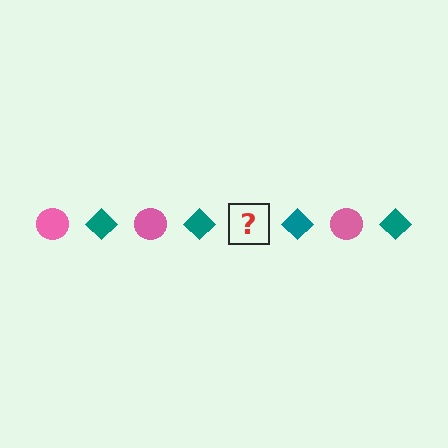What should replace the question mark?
The question mark should be replaced with a pink circle.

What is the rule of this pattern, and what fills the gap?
The rule is that the pattern alternates between pink circle and teal diamond. The gap should be filled with a pink circle.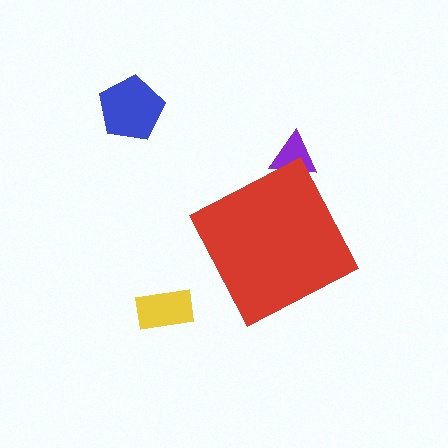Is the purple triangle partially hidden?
Yes, the purple triangle is partially hidden behind the red diamond.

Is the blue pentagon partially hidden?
No, the blue pentagon is fully visible.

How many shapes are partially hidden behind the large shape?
1 shape is partially hidden.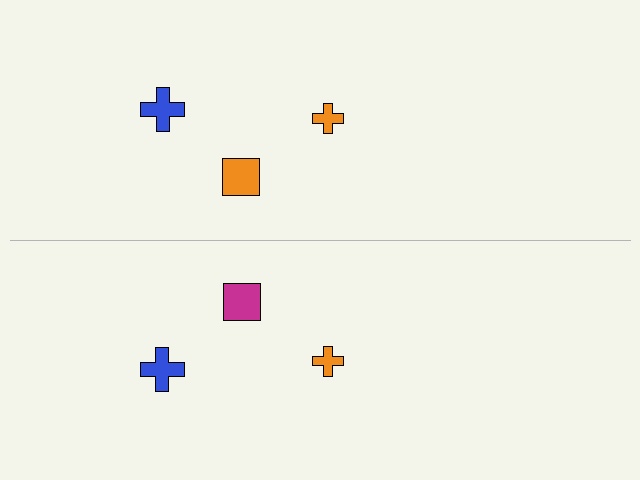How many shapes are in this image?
There are 6 shapes in this image.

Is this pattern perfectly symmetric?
No, the pattern is not perfectly symmetric. The magenta square on the bottom side breaks the symmetry — its mirror counterpart is orange.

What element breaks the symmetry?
The magenta square on the bottom side breaks the symmetry — its mirror counterpart is orange.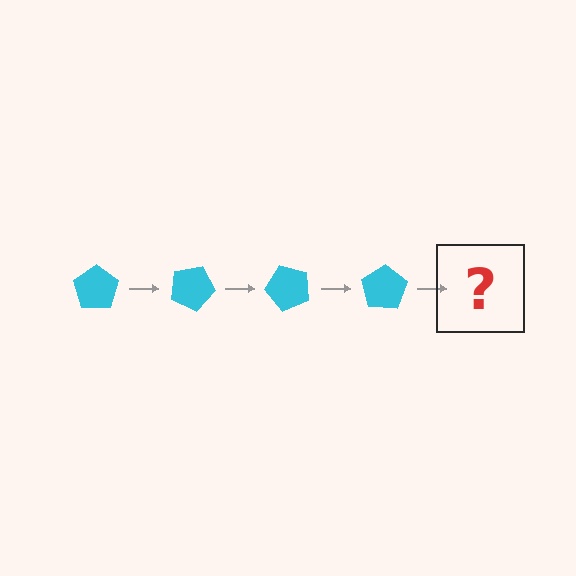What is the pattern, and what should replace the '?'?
The pattern is that the pentagon rotates 25 degrees each step. The '?' should be a cyan pentagon rotated 100 degrees.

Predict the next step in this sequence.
The next step is a cyan pentagon rotated 100 degrees.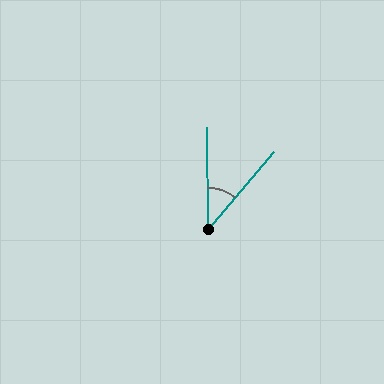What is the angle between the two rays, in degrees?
Approximately 41 degrees.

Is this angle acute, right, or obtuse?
It is acute.